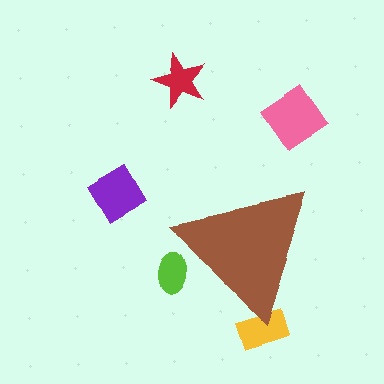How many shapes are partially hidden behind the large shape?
2 shapes are partially hidden.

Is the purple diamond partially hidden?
No, the purple diamond is fully visible.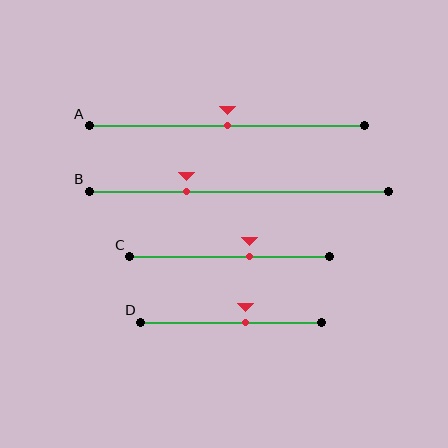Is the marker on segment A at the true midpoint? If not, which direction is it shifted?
Yes, the marker on segment A is at the true midpoint.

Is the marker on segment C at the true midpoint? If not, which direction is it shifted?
No, the marker on segment C is shifted to the right by about 10% of the segment length.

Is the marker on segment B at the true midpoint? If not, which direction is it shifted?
No, the marker on segment B is shifted to the left by about 17% of the segment length.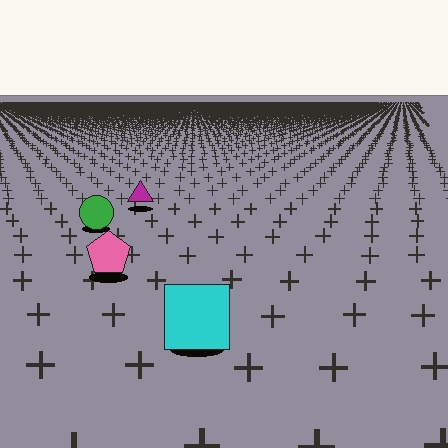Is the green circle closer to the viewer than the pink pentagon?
No. The pink pentagon is closer — you can tell from the texture gradient: the ground texture is coarser near it.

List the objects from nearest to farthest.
From nearest to farthest: the cyan square, the pink pentagon, the green circle, the magenta triangle.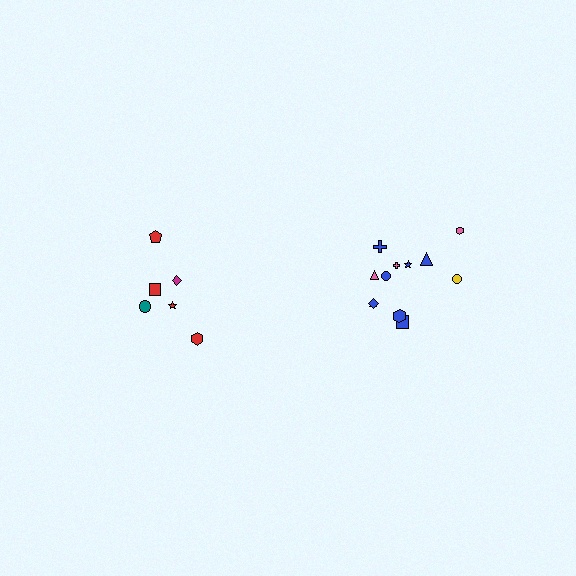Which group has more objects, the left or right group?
The right group.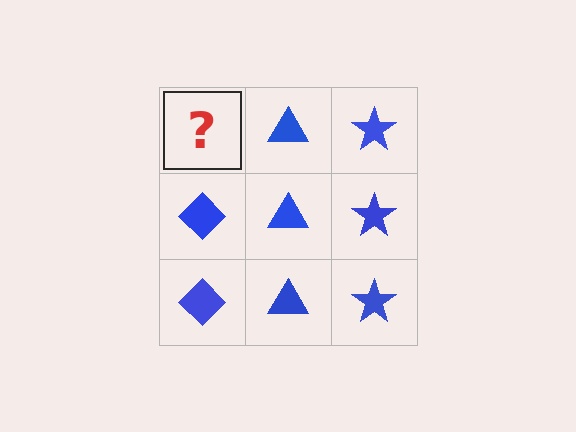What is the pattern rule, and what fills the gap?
The rule is that each column has a consistent shape. The gap should be filled with a blue diamond.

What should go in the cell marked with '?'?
The missing cell should contain a blue diamond.